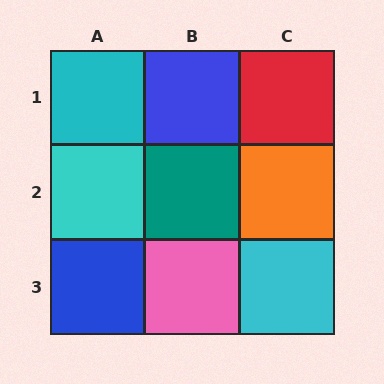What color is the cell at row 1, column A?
Cyan.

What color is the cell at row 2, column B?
Teal.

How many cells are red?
1 cell is red.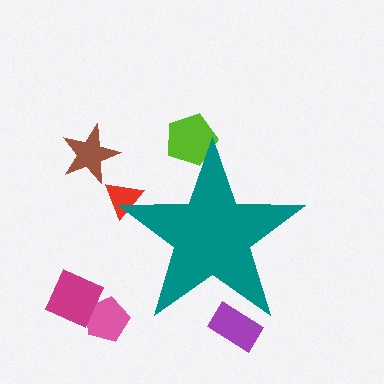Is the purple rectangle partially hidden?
Yes, the purple rectangle is partially hidden behind the teal star.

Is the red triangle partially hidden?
Yes, the red triangle is partially hidden behind the teal star.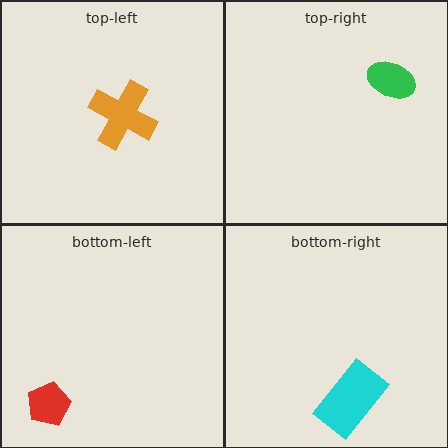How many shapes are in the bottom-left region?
1.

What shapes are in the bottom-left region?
The red pentagon.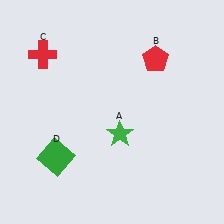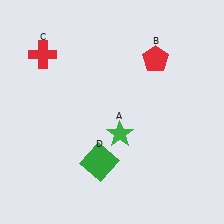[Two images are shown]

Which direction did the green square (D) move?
The green square (D) moved right.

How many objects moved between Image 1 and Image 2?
1 object moved between the two images.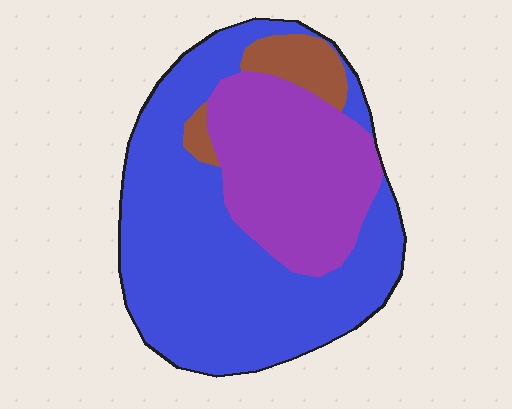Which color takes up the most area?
Blue, at roughly 60%.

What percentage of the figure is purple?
Purple takes up about one third (1/3) of the figure.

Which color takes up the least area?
Brown, at roughly 10%.